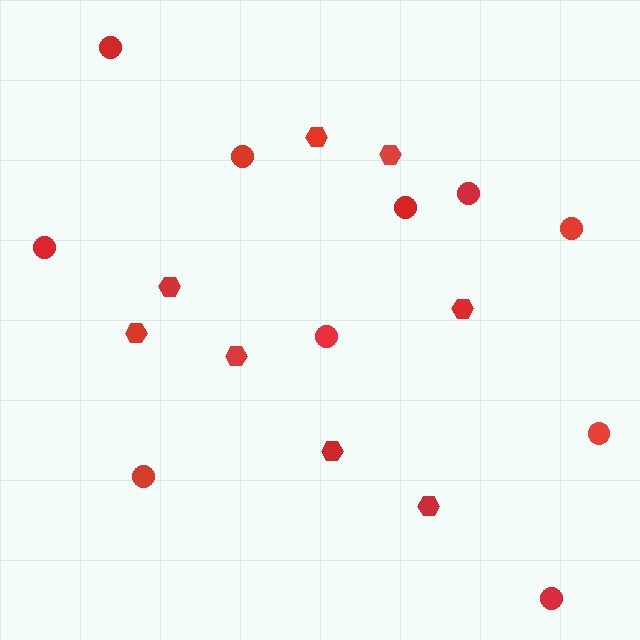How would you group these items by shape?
There are 2 groups: one group of hexagons (8) and one group of circles (10).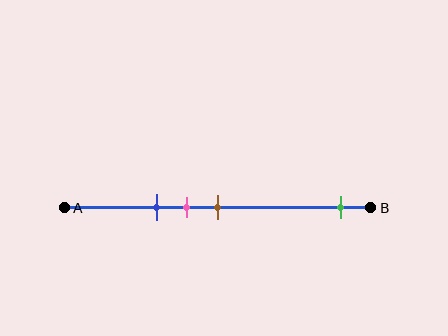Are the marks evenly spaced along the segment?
No, the marks are not evenly spaced.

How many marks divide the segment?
There are 4 marks dividing the segment.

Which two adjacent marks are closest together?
The pink and brown marks are the closest adjacent pair.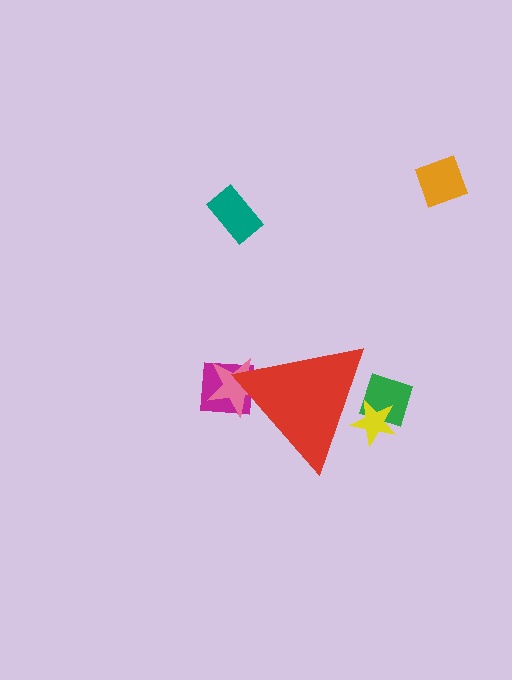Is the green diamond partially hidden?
Yes, the green diamond is partially hidden behind the red triangle.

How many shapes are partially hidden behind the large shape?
4 shapes are partially hidden.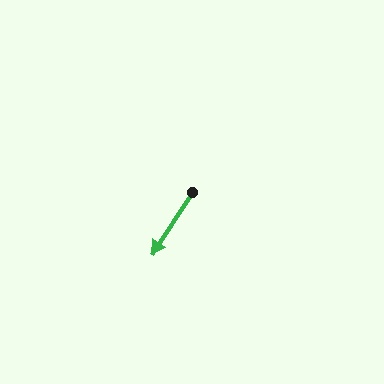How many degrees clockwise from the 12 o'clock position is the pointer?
Approximately 213 degrees.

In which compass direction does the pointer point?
Southwest.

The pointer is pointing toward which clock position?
Roughly 7 o'clock.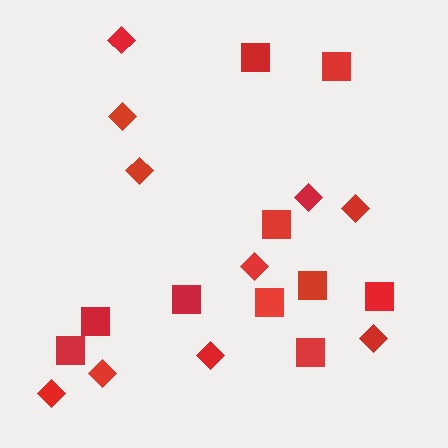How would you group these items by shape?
There are 2 groups: one group of diamonds (10) and one group of squares (10).